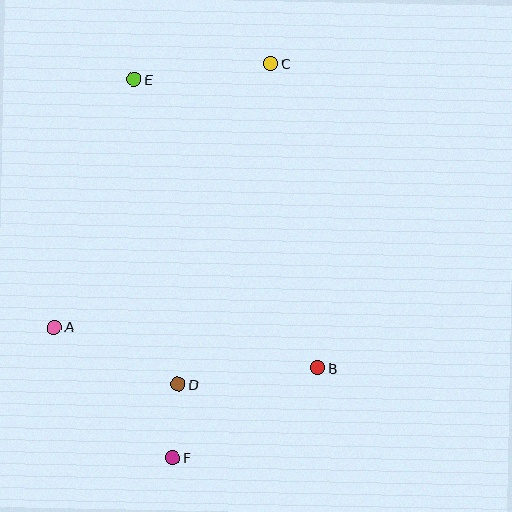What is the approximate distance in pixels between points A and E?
The distance between A and E is approximately 261 pixels.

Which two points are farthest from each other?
Points C and F are farthest from each other.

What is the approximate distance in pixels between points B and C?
The distance between B and C is approximately 308 pixels.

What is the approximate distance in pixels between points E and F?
The distance between E and F is approximately 380 pixels.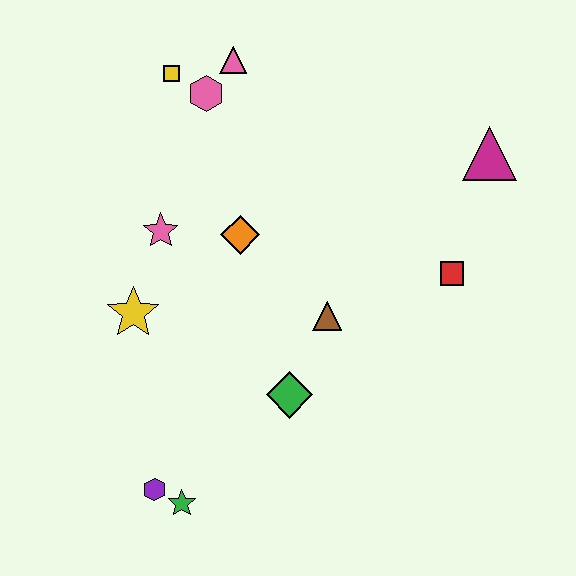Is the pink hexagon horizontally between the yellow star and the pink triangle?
Yes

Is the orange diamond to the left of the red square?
Yes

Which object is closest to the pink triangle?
The pink hexagon is closest to the pink triangle.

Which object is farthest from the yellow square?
The green star is farthest from the yellow square.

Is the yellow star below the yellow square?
Yes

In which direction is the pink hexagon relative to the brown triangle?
The pink hexagon is above the brown triangle.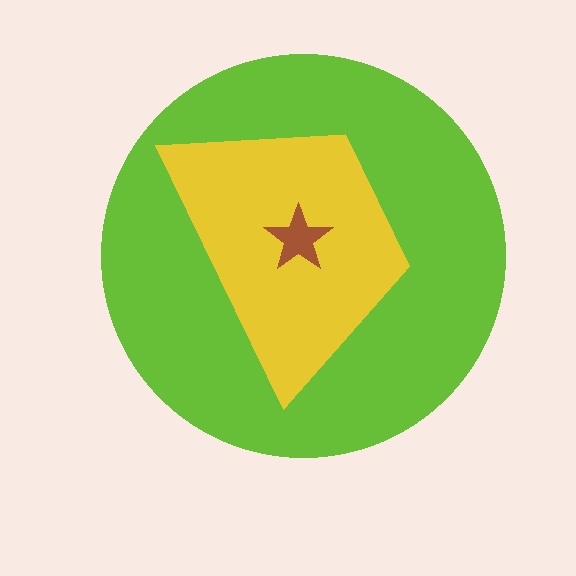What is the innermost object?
The brown star.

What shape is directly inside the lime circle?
The yellow trapezoid.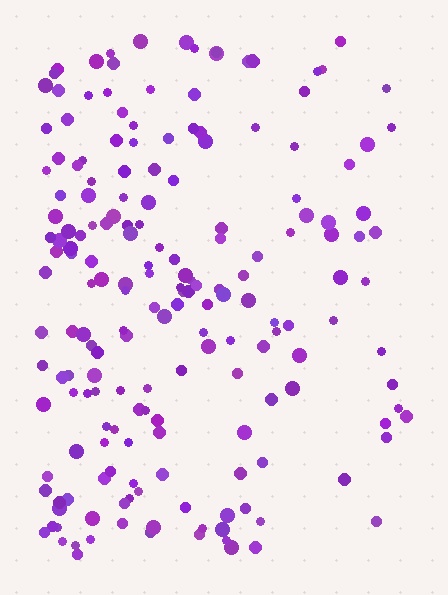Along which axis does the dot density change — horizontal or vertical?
Horizontal.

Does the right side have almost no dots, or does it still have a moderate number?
Still a moderate number, just noticeably fewer than the left.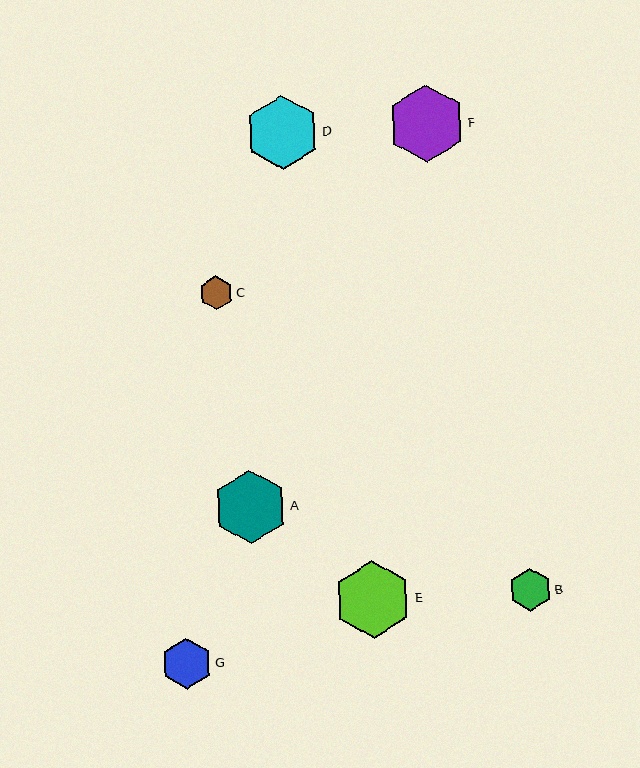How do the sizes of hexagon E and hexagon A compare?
Hexagon E and hexagon A are approximately the same size.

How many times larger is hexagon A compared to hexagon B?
Hexagon A is approximately 1.7 times the size of hexagon B.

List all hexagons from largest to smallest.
From largest to smallest: E, F, D, A, G, B, C.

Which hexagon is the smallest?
Hexagon C is the smallest with a size of approximately 34 pixels.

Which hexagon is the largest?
Hexagon E is the largest with a size of approximately 77 pixels.